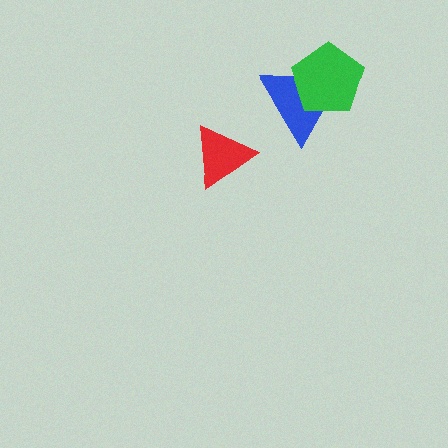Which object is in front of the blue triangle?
The green pentagon is in front of the blue triangle.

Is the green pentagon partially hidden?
No, no other shape covers it.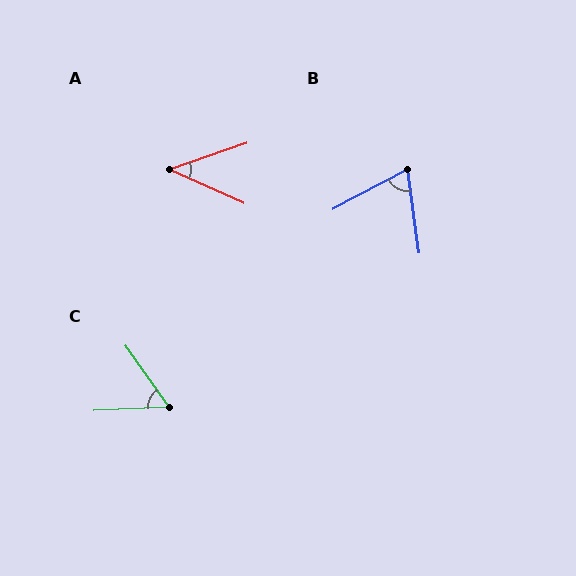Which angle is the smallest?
A, at approximately 43 degrees.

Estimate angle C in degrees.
Approximately 57 degrees.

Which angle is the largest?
B, at approximately 70 degrees.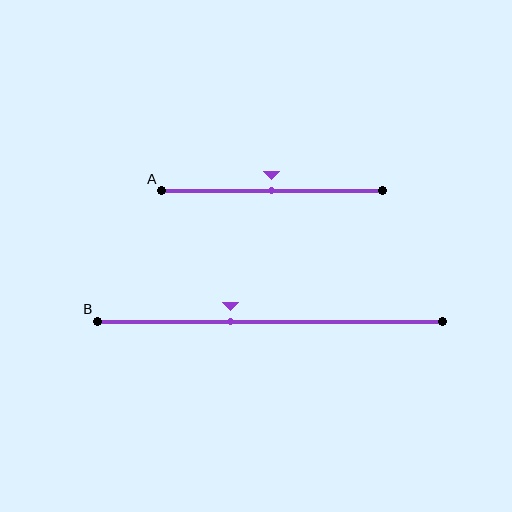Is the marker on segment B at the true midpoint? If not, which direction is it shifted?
No, the marker on segment B is shifted to the left by about 12% of the segment length.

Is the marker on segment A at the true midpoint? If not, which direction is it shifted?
Yes, the marker on segment A is at the true midpoint.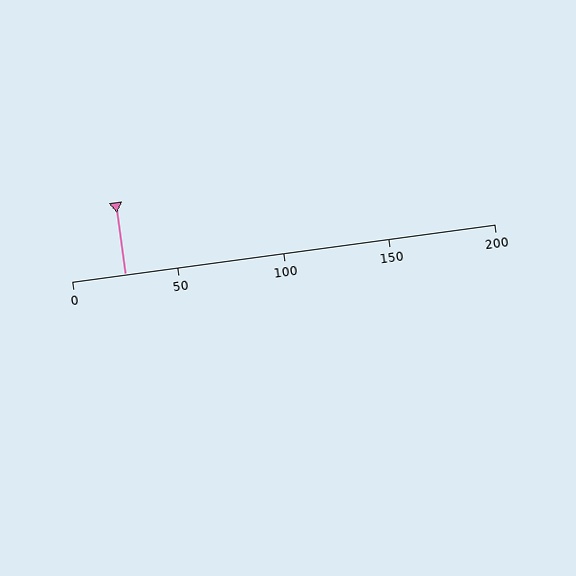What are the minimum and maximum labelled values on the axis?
The axis runs from 0 to 200.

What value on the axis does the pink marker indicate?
The marker indicates approximately 25.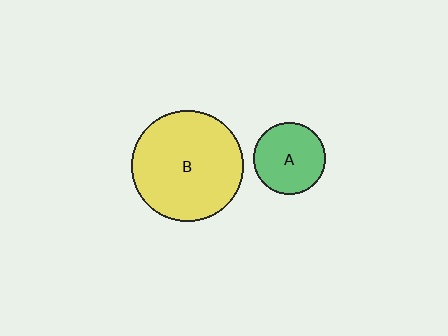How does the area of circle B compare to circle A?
Approximately 2.4 times.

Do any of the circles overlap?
No, none of the circles overlap.